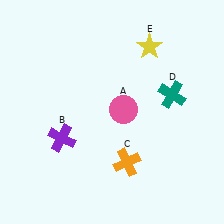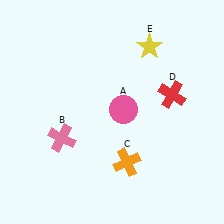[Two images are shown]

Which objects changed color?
B changed from purple to pink. D changed from teal to red.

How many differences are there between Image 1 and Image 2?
There are 2 differences between the two images.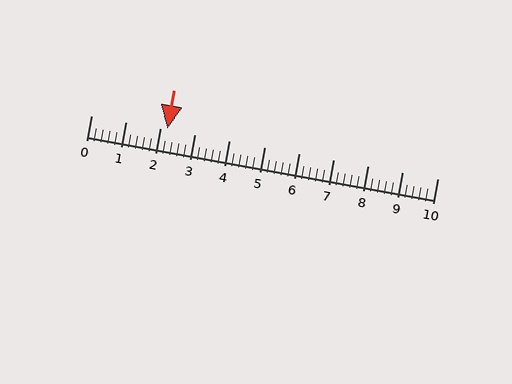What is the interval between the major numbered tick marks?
The major tick marks are spaced 1 units apart.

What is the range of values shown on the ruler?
The ruler shows values from 0 to 10.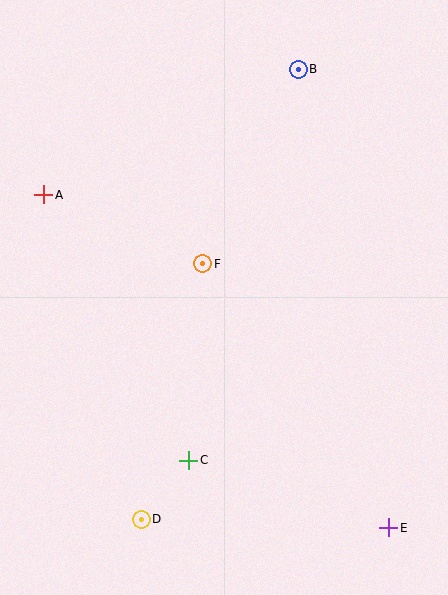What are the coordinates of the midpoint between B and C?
The midpoint between B and C is at (243, 265).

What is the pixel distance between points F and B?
The distance between F and B is 217 pixels.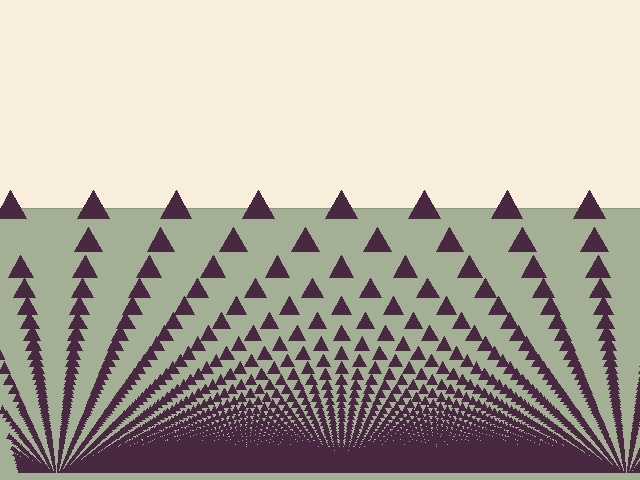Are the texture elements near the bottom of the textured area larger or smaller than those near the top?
Smaller. The gradient is inverted — elements near the bottom are smaller and denser.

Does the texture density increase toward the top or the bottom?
Density increases toward the bottom.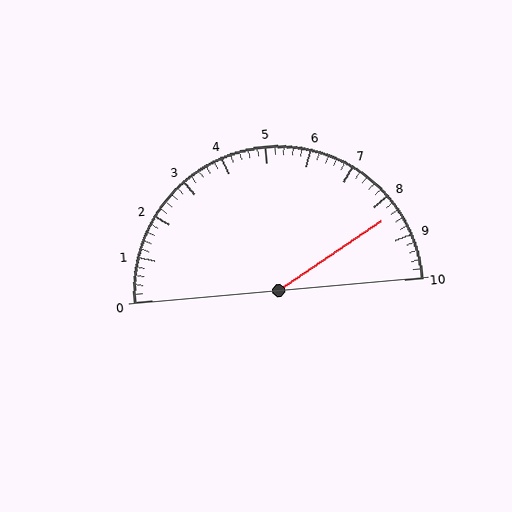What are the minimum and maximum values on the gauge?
The gauge ranges from 0 to 10.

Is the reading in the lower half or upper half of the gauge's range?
The reading is in the upper half of the range (0 to 10).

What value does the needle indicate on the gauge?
The needle indicates approximately 8.4.